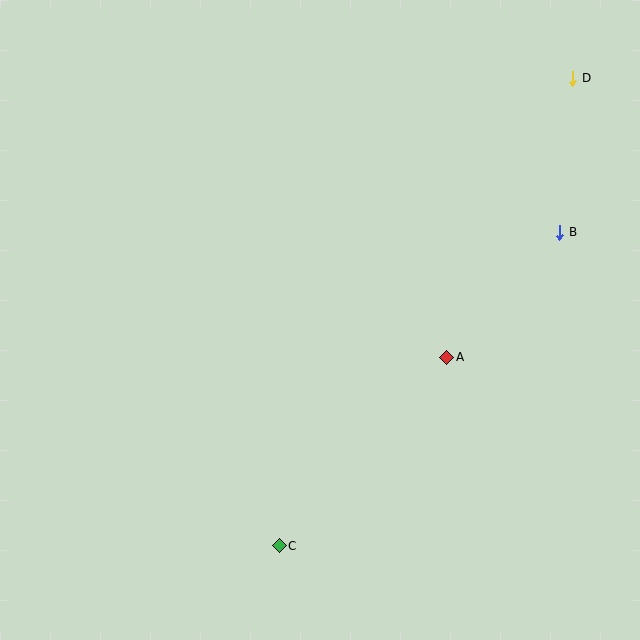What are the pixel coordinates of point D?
Point D is at (573, 78).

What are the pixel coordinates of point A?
Point A is at (447, 357).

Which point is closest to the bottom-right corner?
Point A is closest to the bottom-right corner.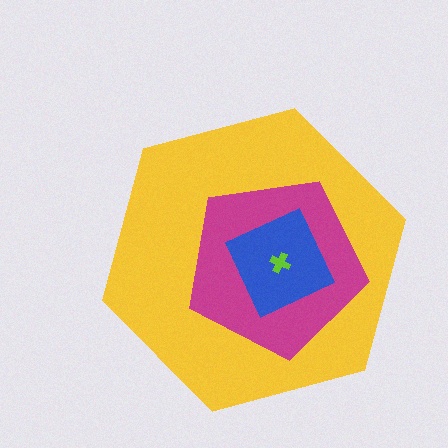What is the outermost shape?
The yellow hexagon.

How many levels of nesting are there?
4.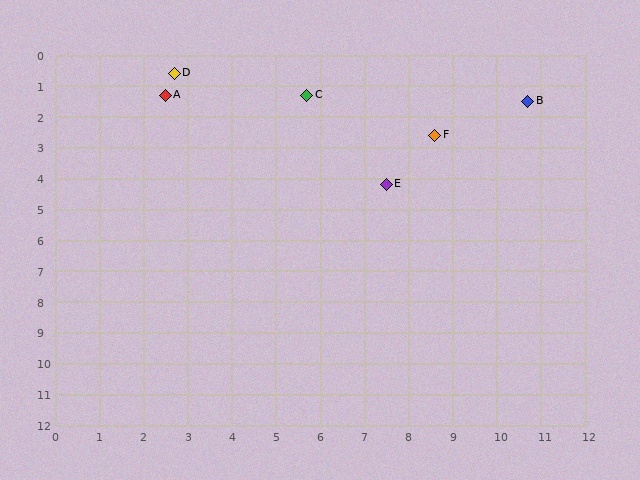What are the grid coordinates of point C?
Point C is at approximately (5.7, 1.3).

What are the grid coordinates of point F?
Point F is at approximately (8.6, 2.6).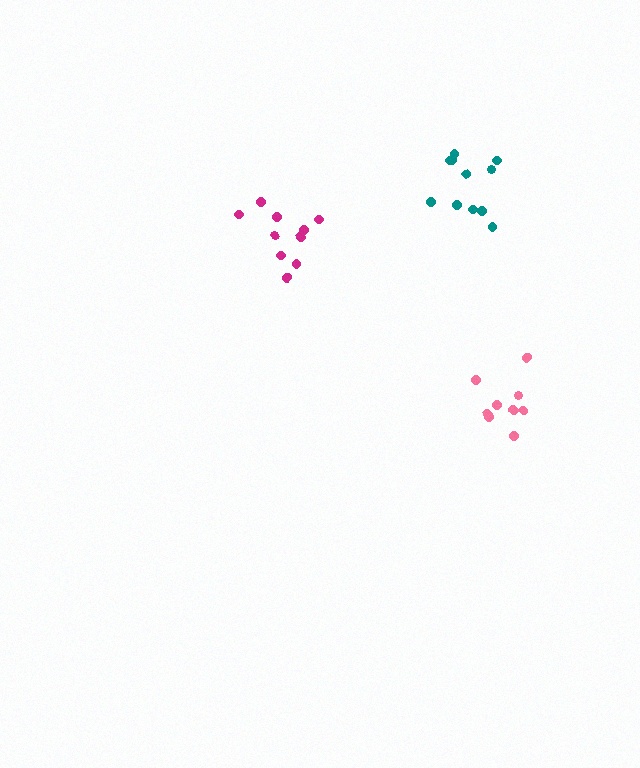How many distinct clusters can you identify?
There are 3 distinct clusters.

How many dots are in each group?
Group 1: 10 dots, Group 2: 11 dots, Group 3: 9 dots (30 total).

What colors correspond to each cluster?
The clusters are colored: magenta, teal, pink.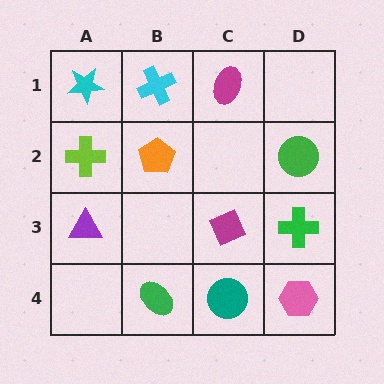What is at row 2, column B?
An orange pentagon.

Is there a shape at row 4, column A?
No, that cell is empty.